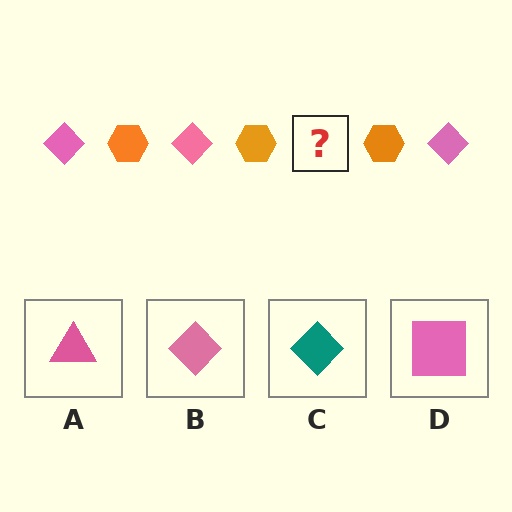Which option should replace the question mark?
Option B.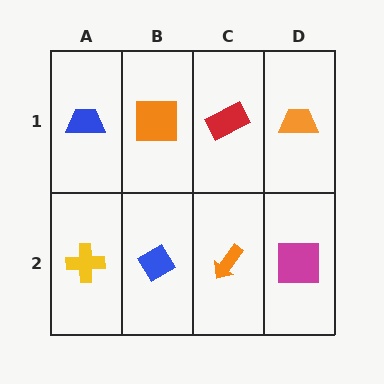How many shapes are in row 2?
4 shapes.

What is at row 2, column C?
An orange arrow.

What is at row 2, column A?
A yellow cross.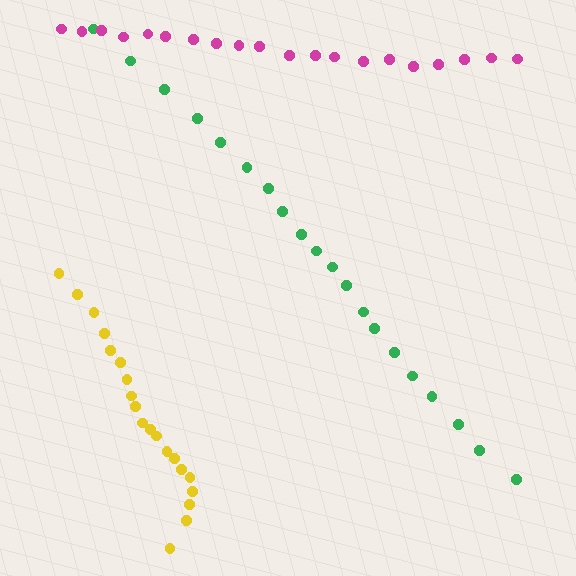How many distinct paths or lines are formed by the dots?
There are 3 distinct paths.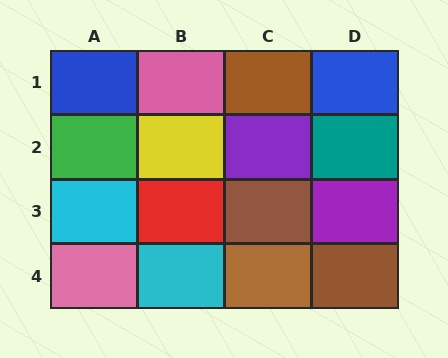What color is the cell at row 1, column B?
Pink.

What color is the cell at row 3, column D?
Purple.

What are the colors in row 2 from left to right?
Green, yellow, purple, teal.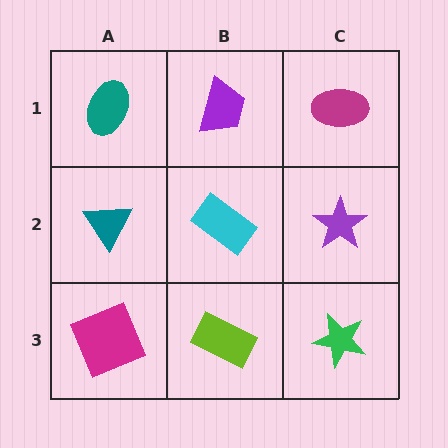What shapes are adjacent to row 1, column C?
A purple star (row 2, column C), a purple trapezoid (row 1, column B).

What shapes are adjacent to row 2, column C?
A magenta ellipse (row 1, column C), a green star (row 3, column C), a cyan rectangle (row 2, column B).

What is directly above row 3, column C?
A purple star.